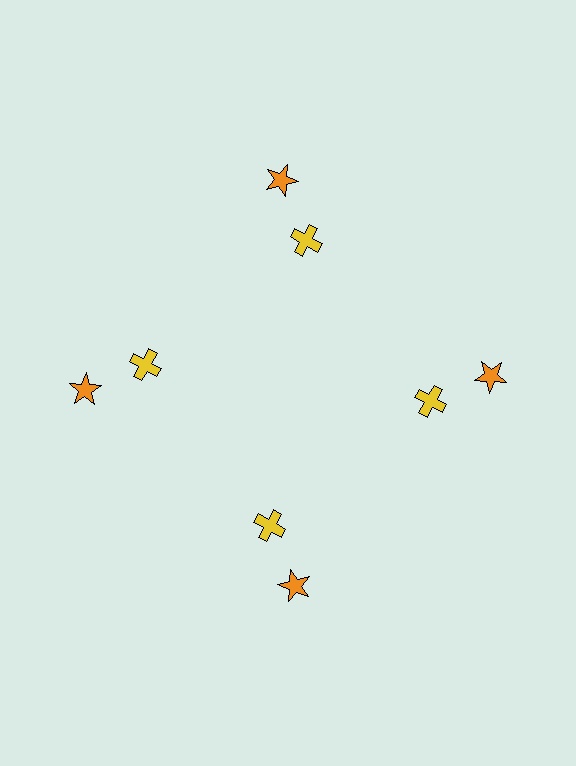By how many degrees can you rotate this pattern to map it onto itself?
The pattern maps onto itself every 90 degrees of rotation.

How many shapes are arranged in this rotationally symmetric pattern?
There are 8 shapes, arranged in 4 groups of 2.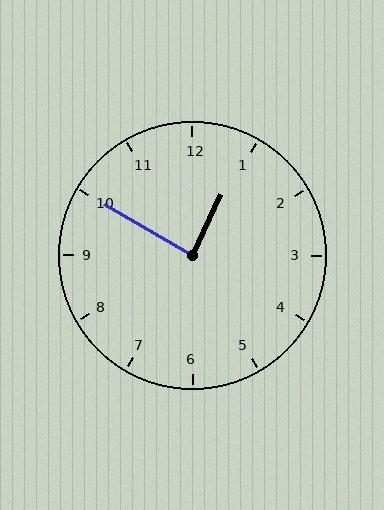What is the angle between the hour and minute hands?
Approximately 85 degrees.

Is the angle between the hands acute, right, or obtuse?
It is right.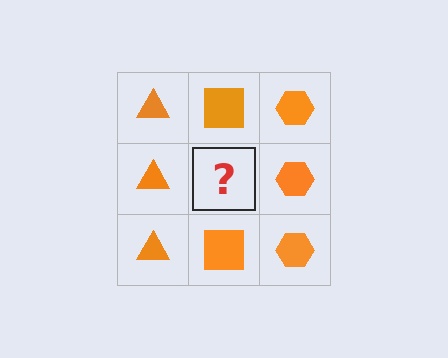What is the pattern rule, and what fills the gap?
The rule is that each column has a consistent shape. The gap should be filled with an orange square.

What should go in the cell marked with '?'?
The missing cell should contain an orange square.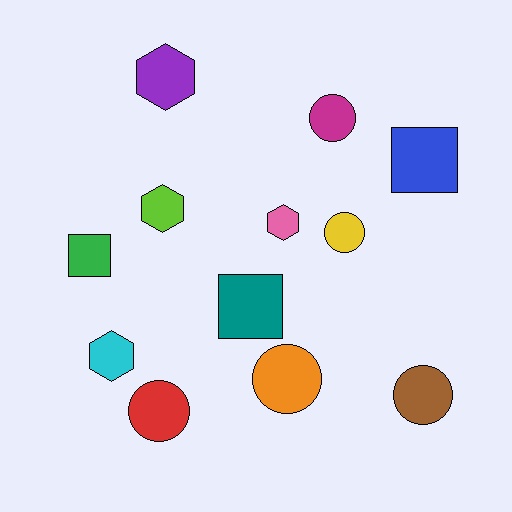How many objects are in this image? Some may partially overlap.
There are 12 objects.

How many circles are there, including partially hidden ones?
There are 5 circles.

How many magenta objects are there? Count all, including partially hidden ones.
There is 1 magenta object.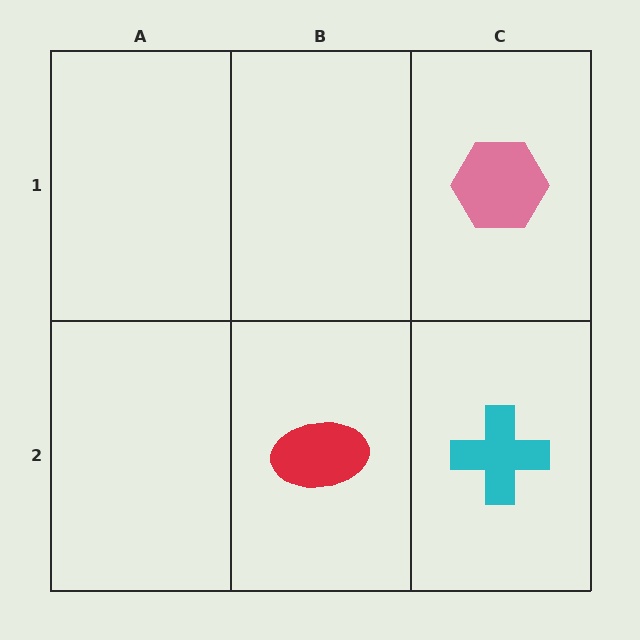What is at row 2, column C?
A cyan cross.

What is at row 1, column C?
A pink hexagon.